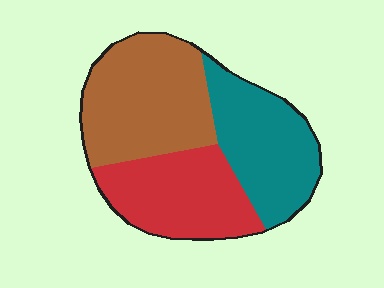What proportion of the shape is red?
Red covers 30% of the shape.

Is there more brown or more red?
Brown.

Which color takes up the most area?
Brown, at roughly 40%.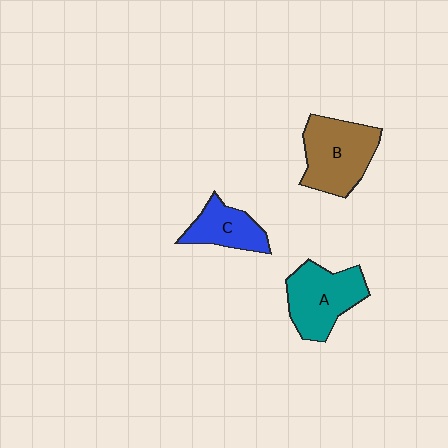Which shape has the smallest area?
Shape C (blue).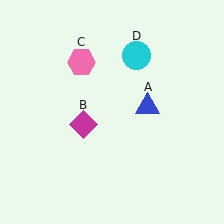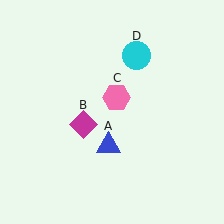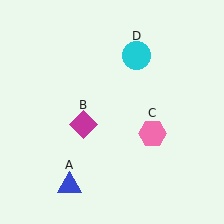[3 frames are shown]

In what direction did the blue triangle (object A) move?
The blue triangle (object A) moved down and to the left.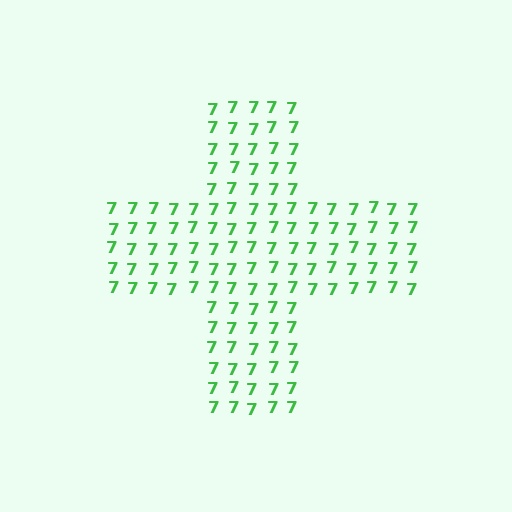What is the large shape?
The large shape is a cross.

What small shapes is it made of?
It is made of small digit 7's.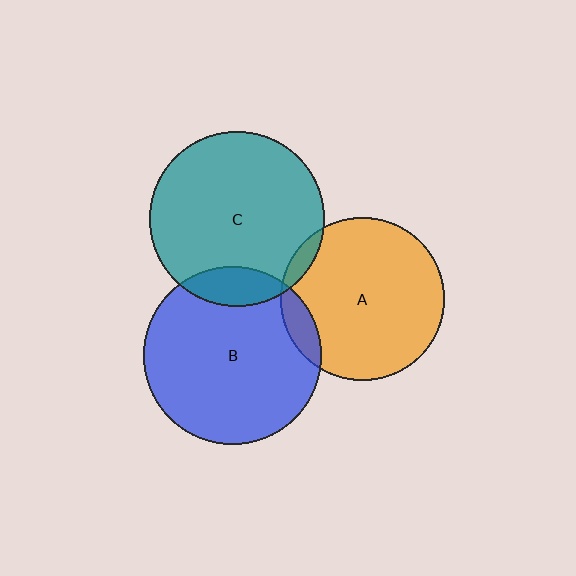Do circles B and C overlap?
Yes.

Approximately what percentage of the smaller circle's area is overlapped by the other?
Approximately 15%.